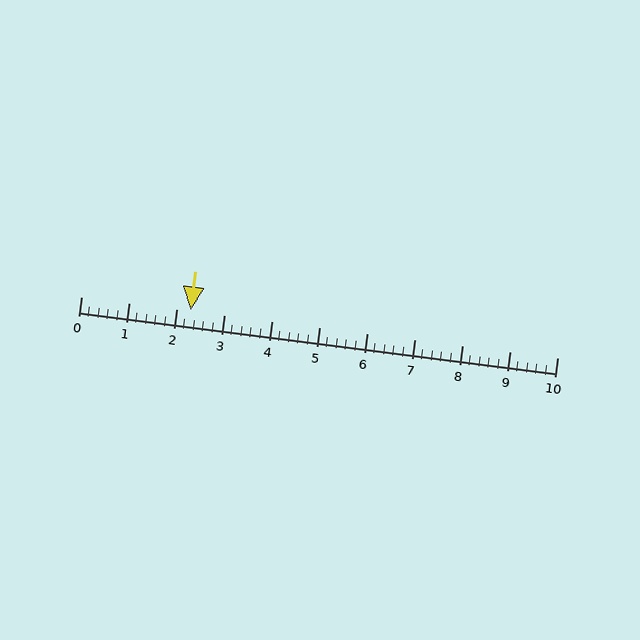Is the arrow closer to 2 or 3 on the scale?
The arrow is closer to 2.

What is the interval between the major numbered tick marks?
The major tick marks are spaced 1 units apart.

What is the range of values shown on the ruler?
The ruler shows values from 0 to 10.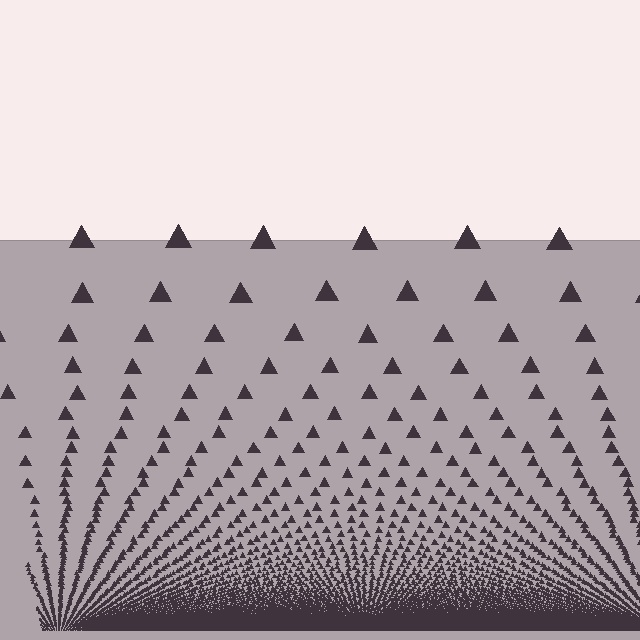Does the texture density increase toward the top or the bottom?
Density increases toward the bottom.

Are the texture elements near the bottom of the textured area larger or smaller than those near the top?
Smaller. The gradient is inverted — elements near the bottom are smaller and denser.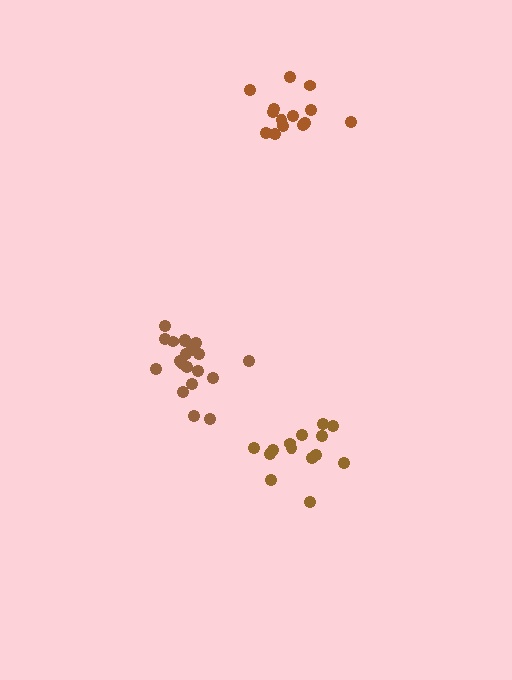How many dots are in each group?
Group 1: 20 dots, Group 2: 14 dots, Group 3: 14 dots (48 total).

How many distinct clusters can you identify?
There are 3 distinct clusters.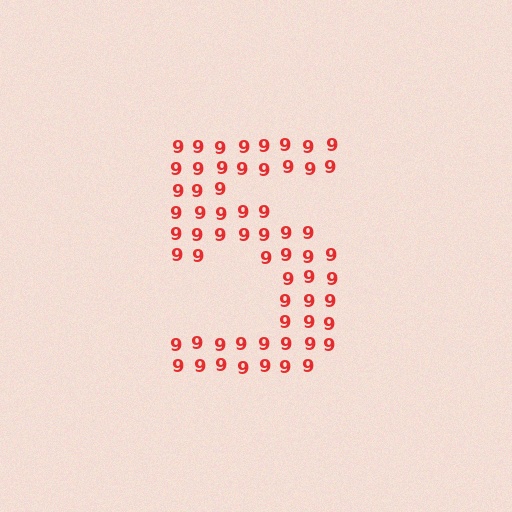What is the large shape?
The large shape is the digit 5.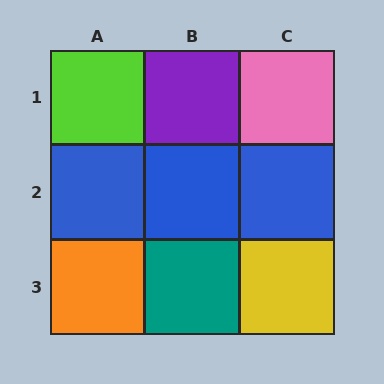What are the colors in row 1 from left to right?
Lime, purple, pink.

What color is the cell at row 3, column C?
Yellow.